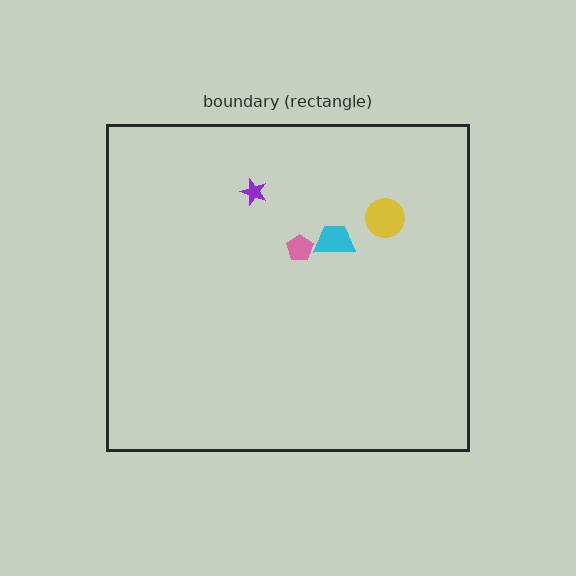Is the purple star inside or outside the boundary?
Inside.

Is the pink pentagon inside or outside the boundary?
Inside.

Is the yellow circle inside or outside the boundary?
Inside.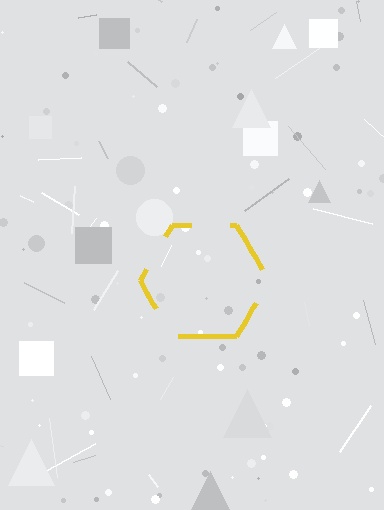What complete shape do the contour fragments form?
The contour fragments form a hexagon.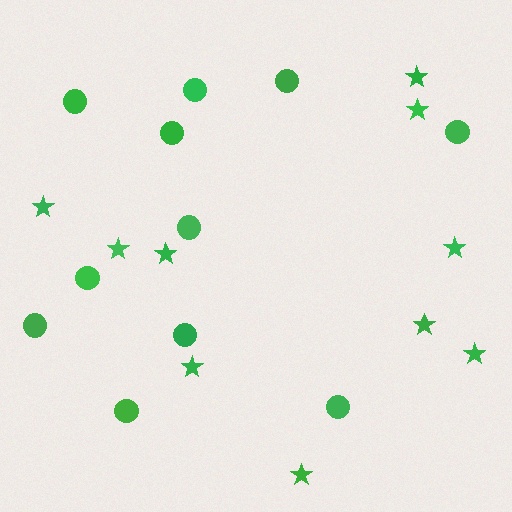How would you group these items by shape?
There are 2 groups: one group of stars (10) and one group of circles (11).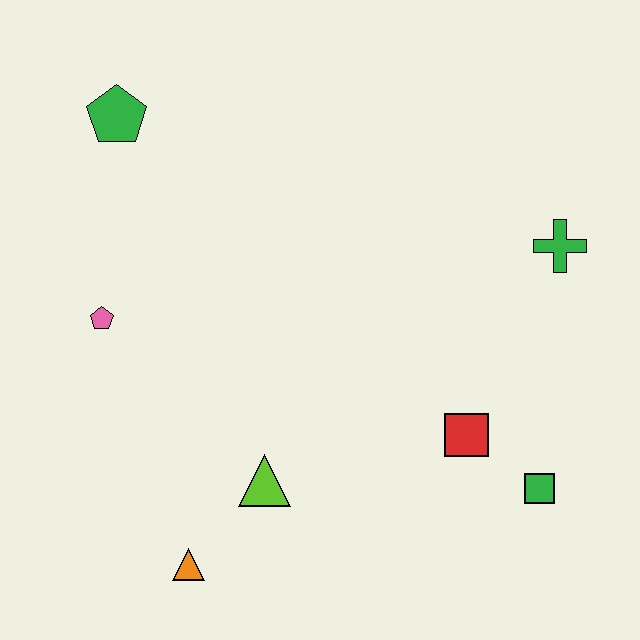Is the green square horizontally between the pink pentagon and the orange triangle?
No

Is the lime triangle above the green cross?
No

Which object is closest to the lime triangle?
The orange triangle is closest to the lime triangle.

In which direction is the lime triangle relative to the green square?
The lime triangle is to the left of the green square.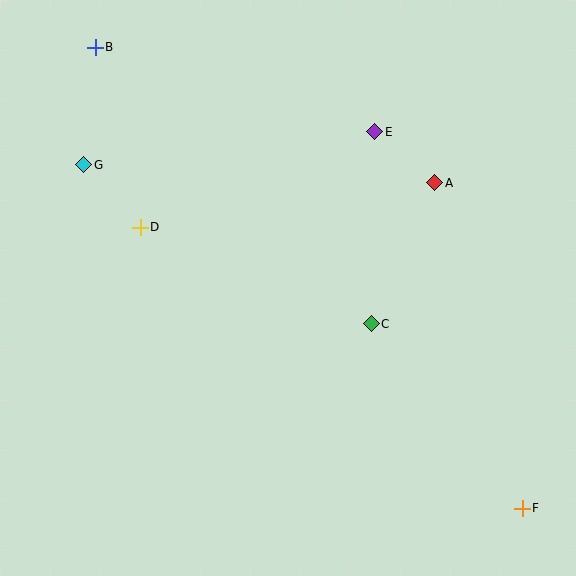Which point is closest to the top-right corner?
Point A is closest to the top-right corner.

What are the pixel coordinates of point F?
Point F is at (522, 508).